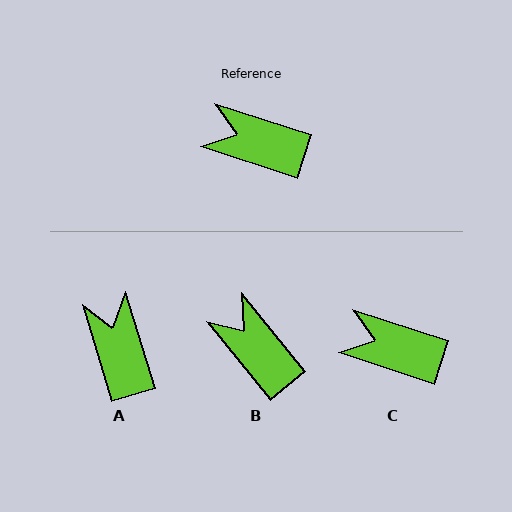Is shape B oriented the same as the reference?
No, it is off by about 33 degrees.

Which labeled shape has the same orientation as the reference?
C.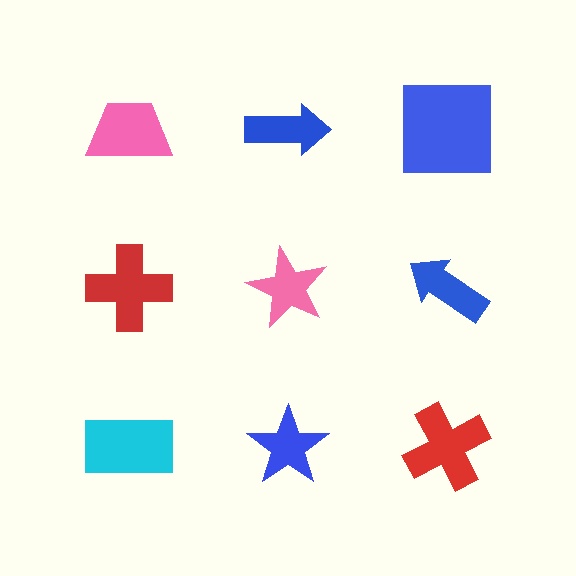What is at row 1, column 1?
A pink trapezoid.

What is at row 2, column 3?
A blue arrow.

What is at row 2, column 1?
A red cross.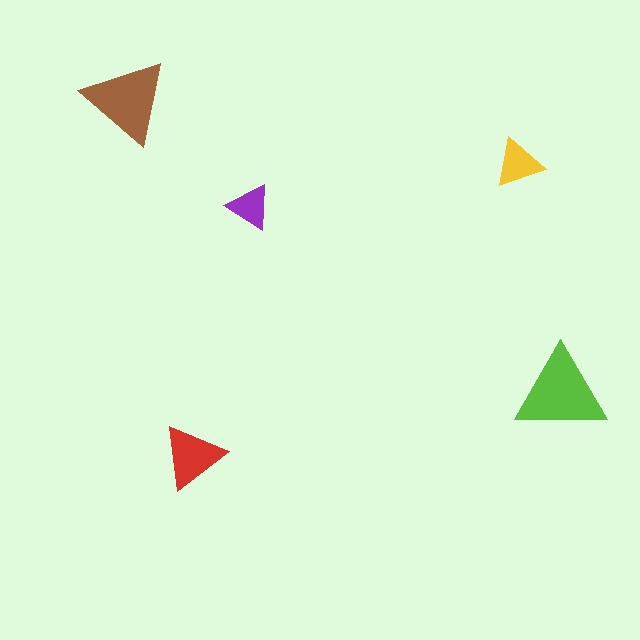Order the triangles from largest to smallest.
the lime one, the brown one, the red one, the yellow one, the purple one.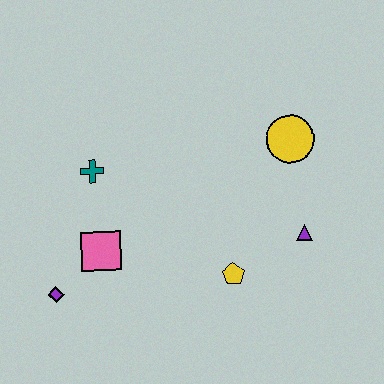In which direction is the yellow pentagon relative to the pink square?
The yellow pentagon is to the right of the pink square.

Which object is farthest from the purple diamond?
The yellow circle is farthest from the purple diamond.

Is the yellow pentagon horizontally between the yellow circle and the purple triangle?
No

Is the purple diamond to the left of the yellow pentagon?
Yes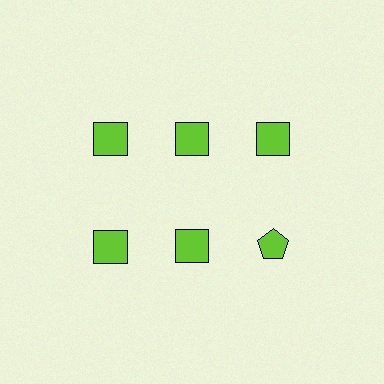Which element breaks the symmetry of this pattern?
The lime pentagon in the second row, center column breaks the symmetry. All other shapes are lime squares.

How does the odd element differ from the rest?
It has a different shape: pentagon instead of square.